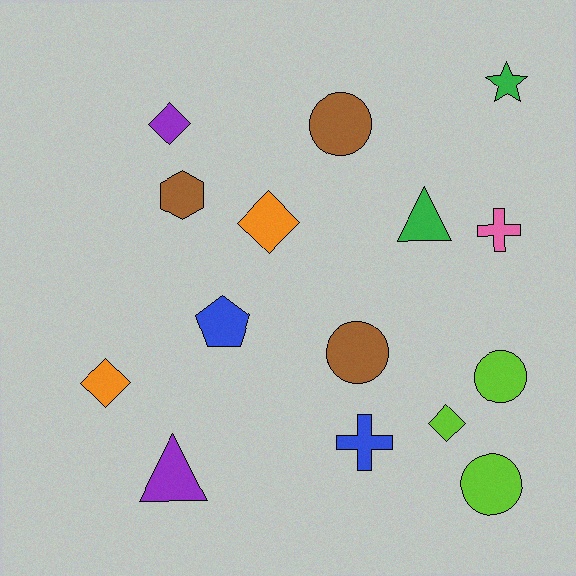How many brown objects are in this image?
There are 3 brown objects.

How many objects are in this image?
There are 15 objects.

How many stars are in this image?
There is 1 star.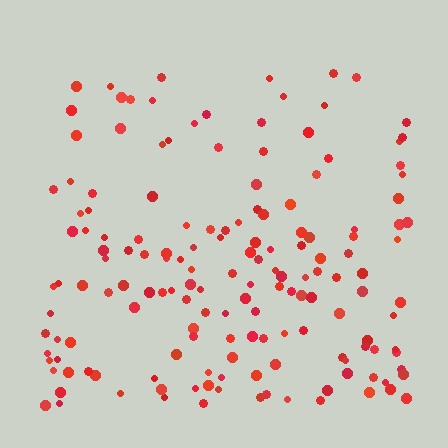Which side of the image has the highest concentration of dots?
The bottom.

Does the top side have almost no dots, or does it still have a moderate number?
Still a moderate number, just noticeably fewer than the bottom.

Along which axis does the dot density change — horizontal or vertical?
Vertical.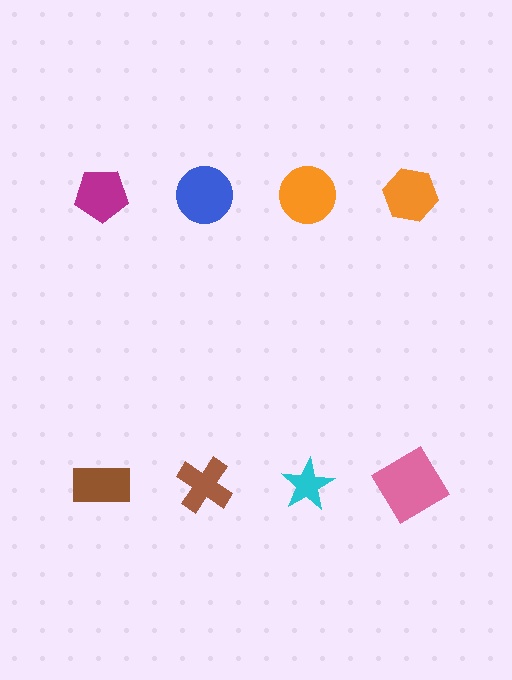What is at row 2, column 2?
A brown cross.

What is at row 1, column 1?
A magenta pentagon.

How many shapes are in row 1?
4 shapes.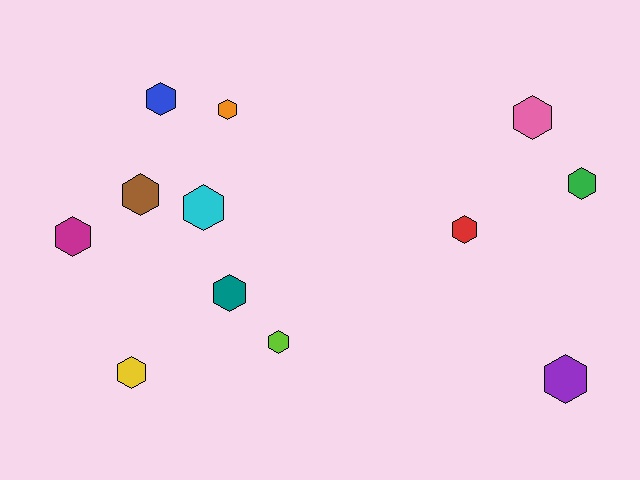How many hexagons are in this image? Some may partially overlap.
There are 12 hexagons.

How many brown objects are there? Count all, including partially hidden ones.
There is 1 brown object.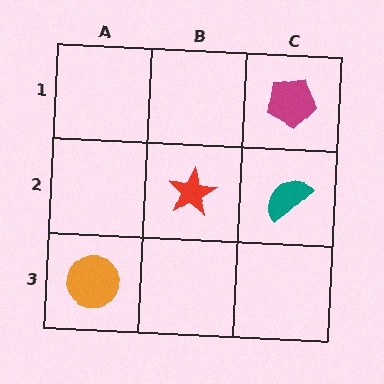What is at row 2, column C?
A teal semicircle.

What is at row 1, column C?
A magenta pentagon.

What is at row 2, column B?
A red star.